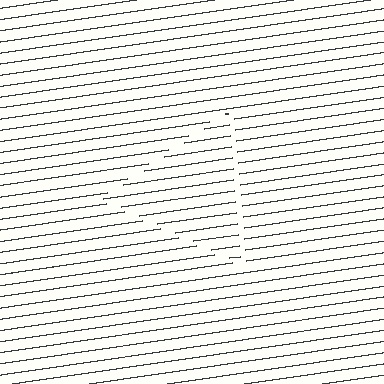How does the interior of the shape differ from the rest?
The interior of the shape contains the same grating, shifted by half a period — the contour is defined by the phase discontinuity where line-ends from the inner and outer gratings abut.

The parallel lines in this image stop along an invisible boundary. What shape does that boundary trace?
An illusory triangle. The interior of the shape contains the same grating, shifted by half a period — the contour is defined by the phase discontinuity where line-ends from the inner and outer gratings abut.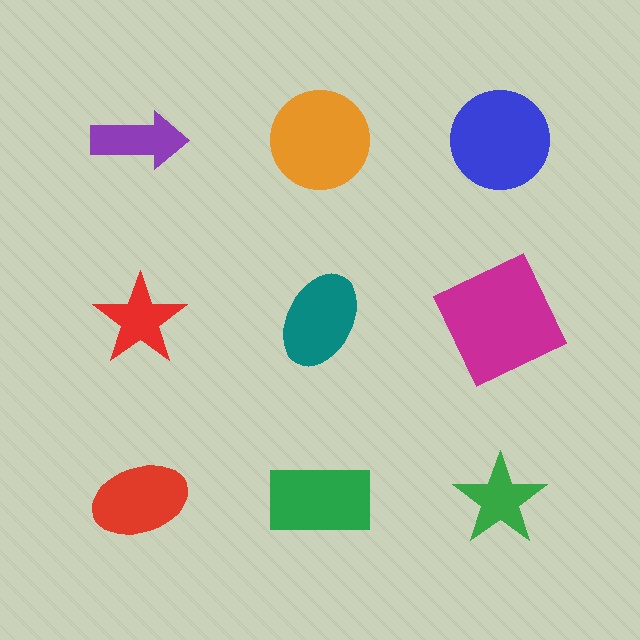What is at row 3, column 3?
A green star.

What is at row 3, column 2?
A green rectangle.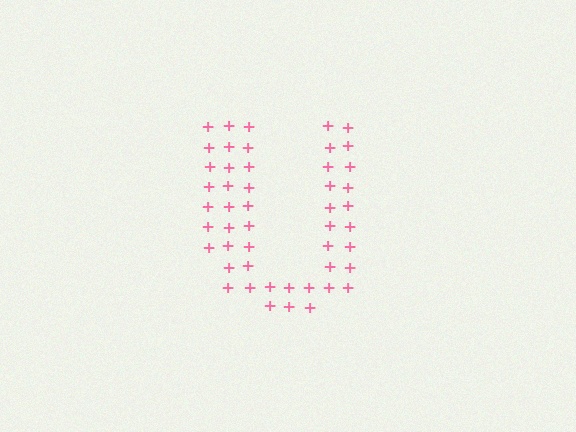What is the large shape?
The large shape is the letter U.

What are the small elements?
The small elements are plus signs.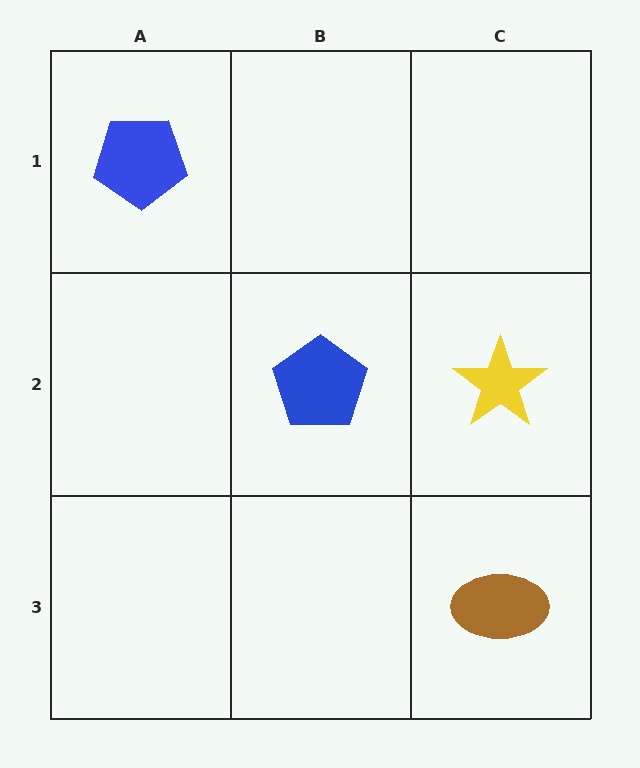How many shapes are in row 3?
1 shape.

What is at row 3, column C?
A brown ellipse.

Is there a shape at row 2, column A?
No, that cell is empty.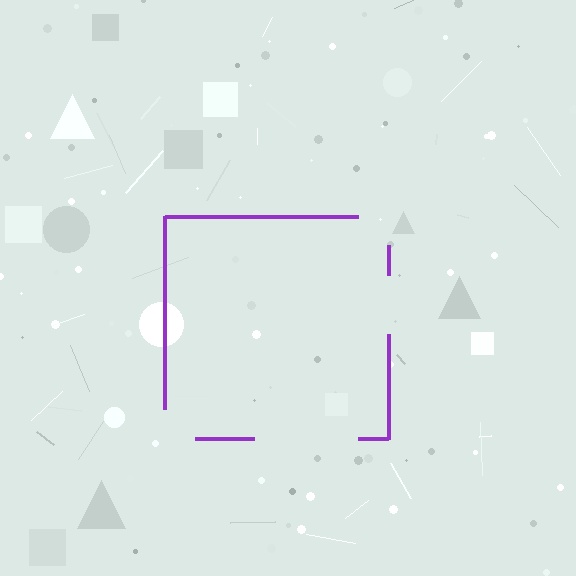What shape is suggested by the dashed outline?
The dashed outline suggests a square.